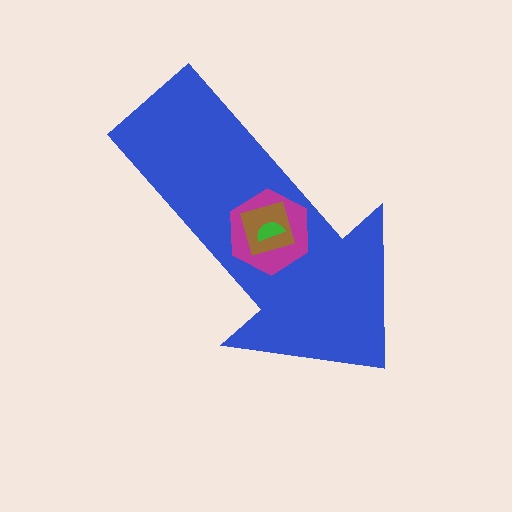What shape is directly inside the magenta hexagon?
The brown square.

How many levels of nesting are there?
4.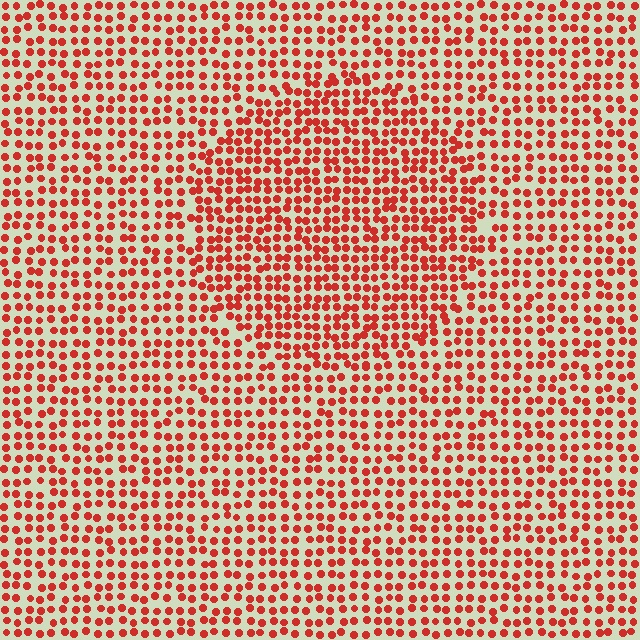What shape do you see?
I see a circle.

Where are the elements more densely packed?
The elements are more densely packed inside the circle boundary.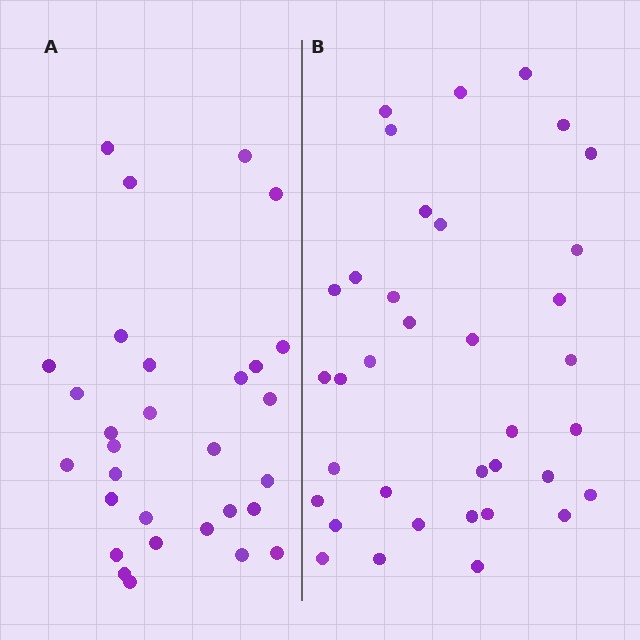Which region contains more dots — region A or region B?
Region B (the right region) has more dots.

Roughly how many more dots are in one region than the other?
Region B has about 6 more dots than region A.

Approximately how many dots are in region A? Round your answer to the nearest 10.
About 30 dots.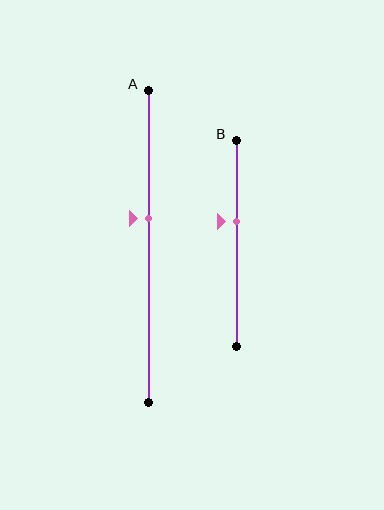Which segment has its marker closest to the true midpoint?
Segment A has its marker closest to the true midpoint.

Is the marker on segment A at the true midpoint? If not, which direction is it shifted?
No, the marker on segment A is shifted upward by about 9% of the segment length.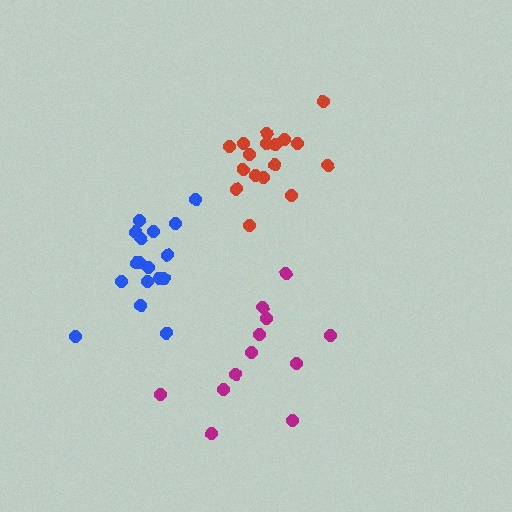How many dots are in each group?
Group 1: 12 dots, Group 2: 17 dots, Group 3: 17 dots (46 total).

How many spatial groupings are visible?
There are 3 spatial groupings.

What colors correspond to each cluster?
The clusters are colored: magenta, red, blue.